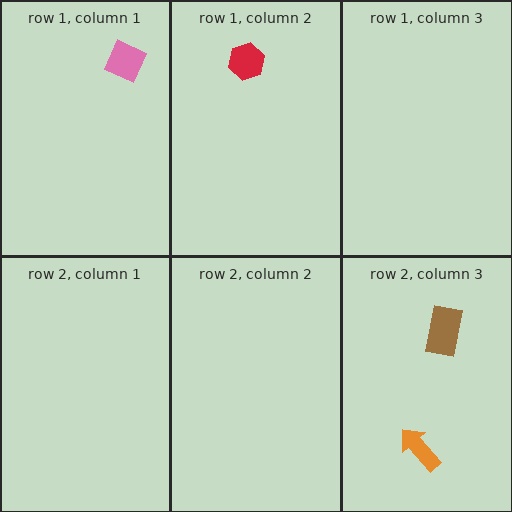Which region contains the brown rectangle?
The row 2, column 3 region.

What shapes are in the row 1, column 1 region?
The pink diamond.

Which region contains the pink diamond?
The row 1, column 1 region.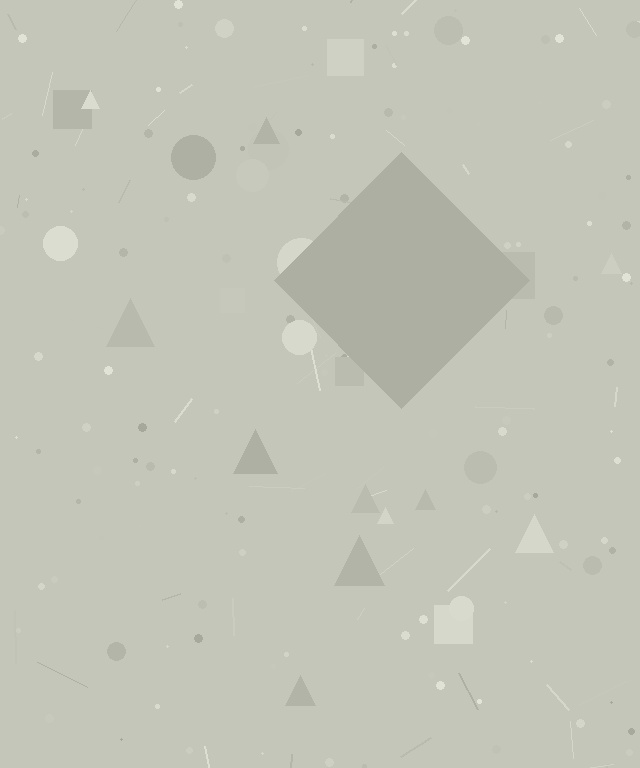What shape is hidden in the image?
A diamond is hidden in the image.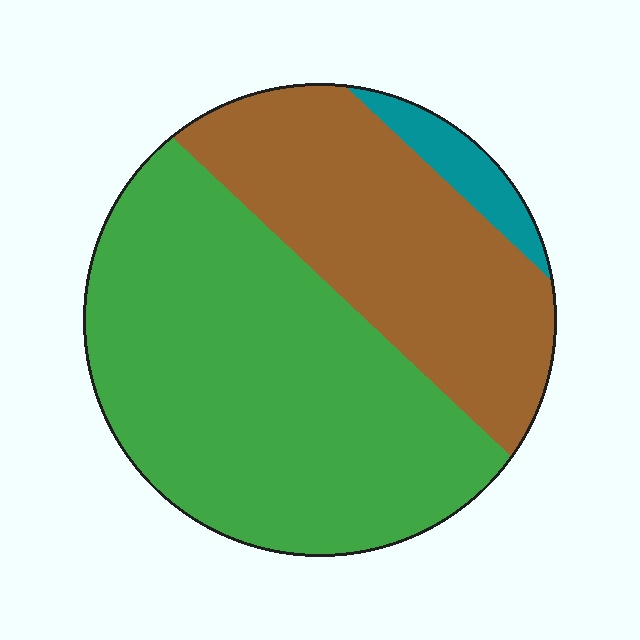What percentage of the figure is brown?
Brown covers roughly 35% of the figure.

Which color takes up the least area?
Teal, at roughly 5%.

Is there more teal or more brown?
Brown.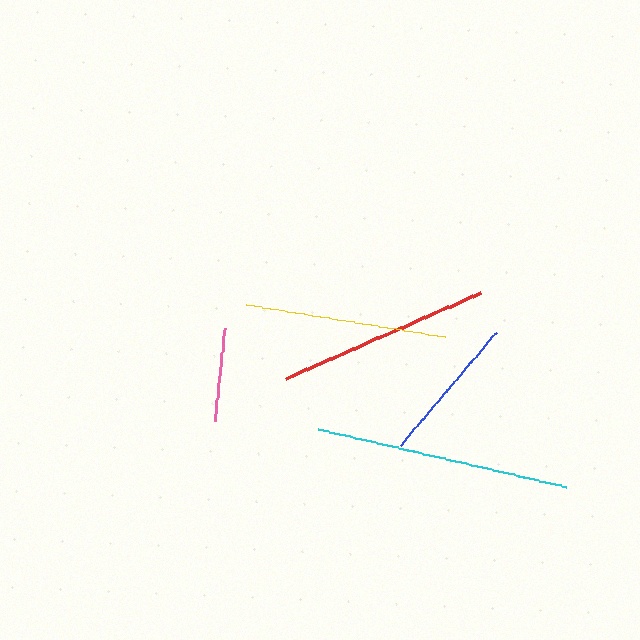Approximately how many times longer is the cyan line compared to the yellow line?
The cyan line is approximately 1.3 times the length of the yellow line.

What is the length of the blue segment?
The blue segment is approximately 149 pixels long.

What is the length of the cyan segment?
The cyan segment is approximately 254 pixels long.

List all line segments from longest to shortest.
From longest to shortest: cyan, red, yellow, blue, pink.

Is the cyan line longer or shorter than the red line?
The cyan line is longer than the red line.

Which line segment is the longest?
The cyan line is the longest at approximately 254 pixels.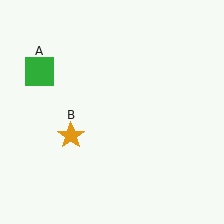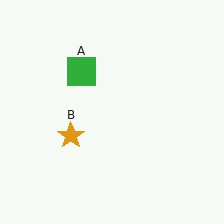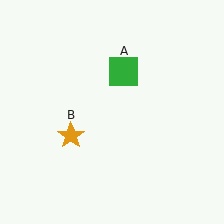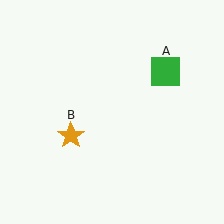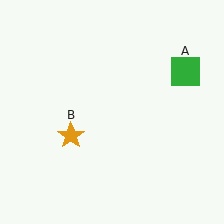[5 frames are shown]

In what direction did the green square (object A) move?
The green square (object A) moved right.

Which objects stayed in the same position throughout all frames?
Orange star (object B) remained stationary.